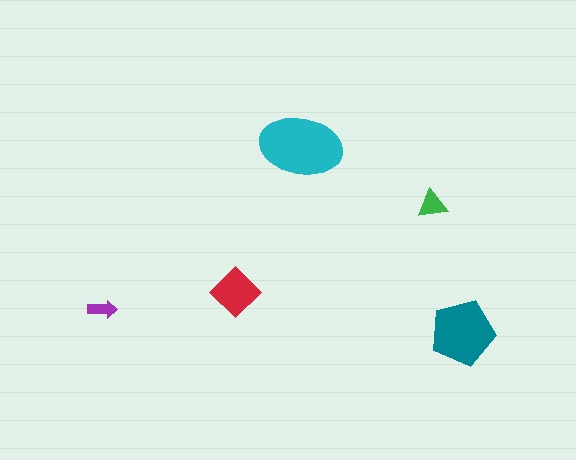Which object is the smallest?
The purple arrow.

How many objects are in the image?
There are 5 objects in the image.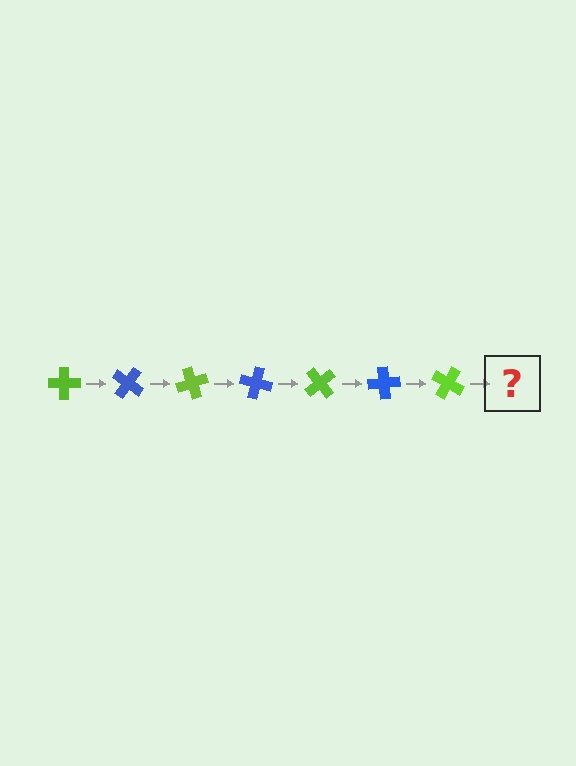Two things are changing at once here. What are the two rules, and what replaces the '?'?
The two rules are that it rotates 35 degrees each step and the color cycles through lime and blue. The '?' should be a blue cross, rotated 245 degrees from the start.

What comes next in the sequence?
The next element should be a blue cross, rotated 245 degrees from the start.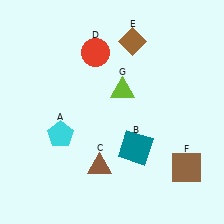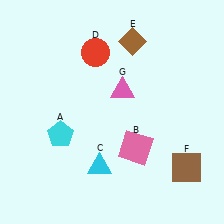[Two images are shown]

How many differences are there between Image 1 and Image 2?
There are 3 differences between the two images.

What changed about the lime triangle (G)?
In Image 1, G is lime. In Image 2, it changed to pink.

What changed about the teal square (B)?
In Image 1, B is teal. In Image 2, it changed to pink.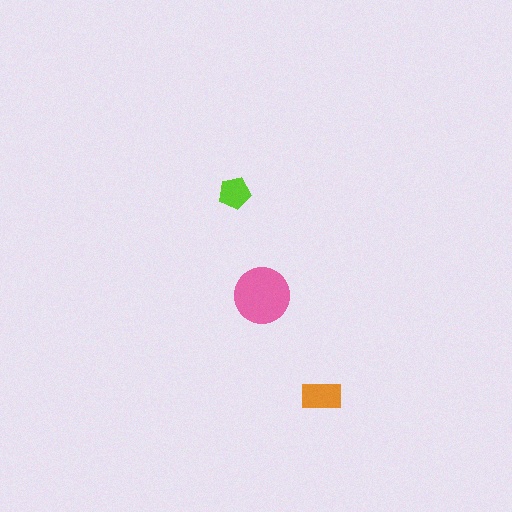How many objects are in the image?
There are 3 objects in the image.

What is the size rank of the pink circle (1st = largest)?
1st.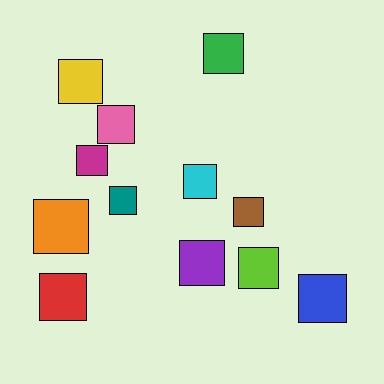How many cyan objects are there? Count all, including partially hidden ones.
There is 1 cyan object.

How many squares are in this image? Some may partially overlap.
There are 12 squares.